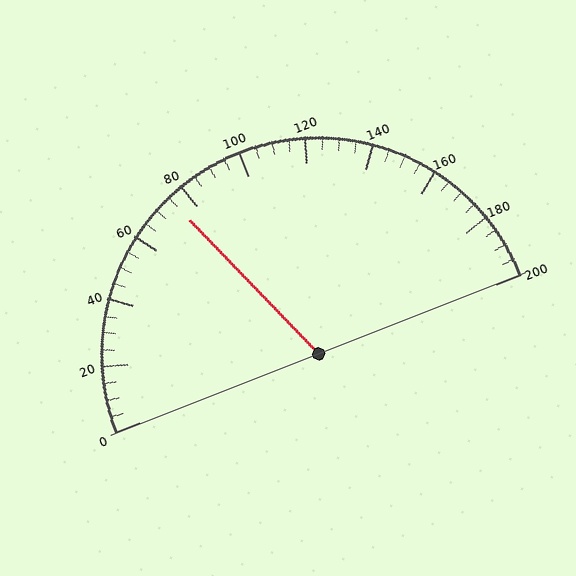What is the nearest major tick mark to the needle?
The nearest major tick mark is 80.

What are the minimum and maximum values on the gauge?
The gauge ranges from 0 to 200.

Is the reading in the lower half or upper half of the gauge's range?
The reading is in the lower half of the range (0 to 200).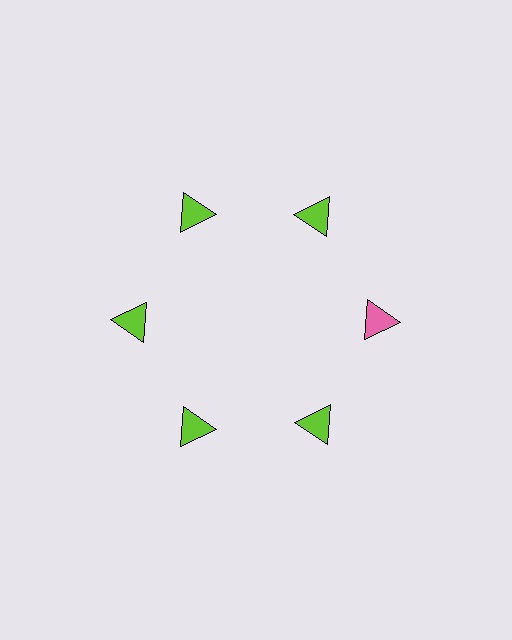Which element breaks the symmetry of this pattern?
The pink triangle at roughly the 3 o'clock position breaks the symmetry. All other shapes are lime triangles.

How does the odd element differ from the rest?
It has a different color: pink instead of lime.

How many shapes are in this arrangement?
There are 6 shapes arranged in a ring pattern.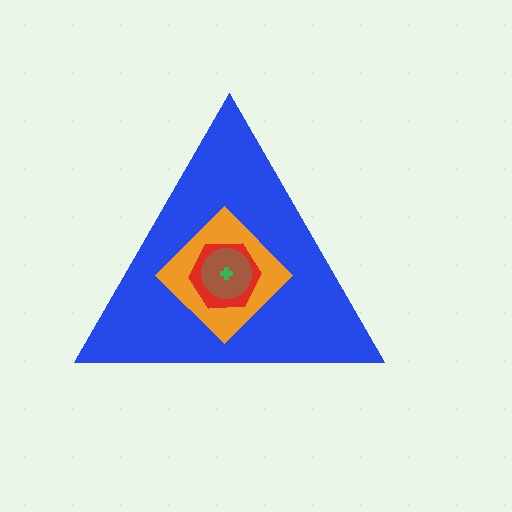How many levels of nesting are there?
5.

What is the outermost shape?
The blue triangle.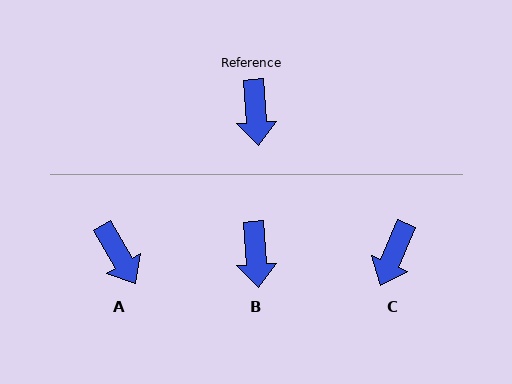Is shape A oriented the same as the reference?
No, it is off by about 26 degrees.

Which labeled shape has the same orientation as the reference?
B.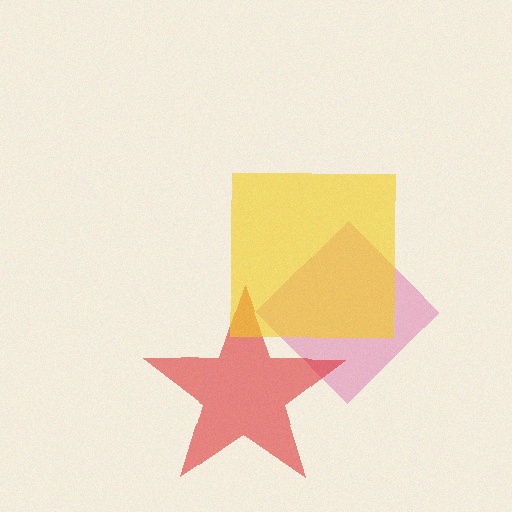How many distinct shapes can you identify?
There are 3 distinct shapes: a pink diamond, a red star, a yellow square.